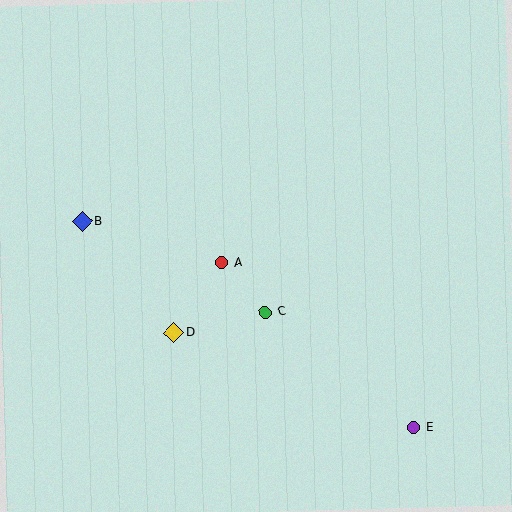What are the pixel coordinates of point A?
Point A is at (222, 263).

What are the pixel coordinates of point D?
Point D is at (174, 332).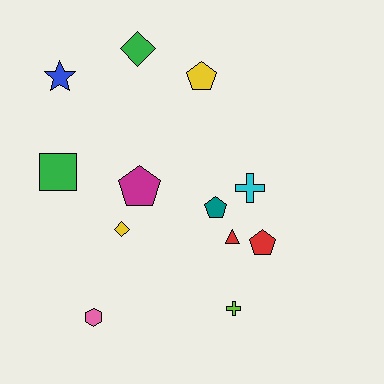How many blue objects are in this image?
There is 1 blue object.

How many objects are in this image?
There are 12 objects.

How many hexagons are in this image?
There is 1 hexagon.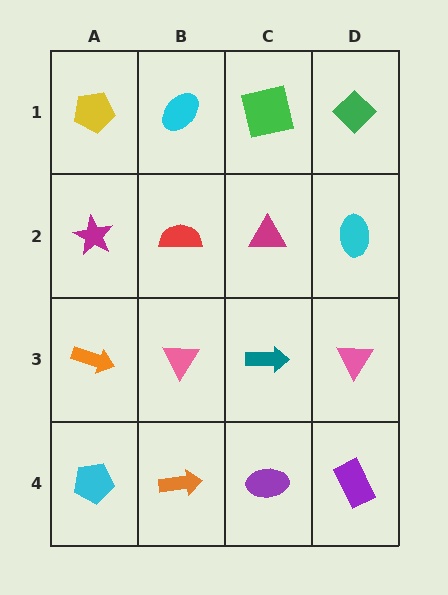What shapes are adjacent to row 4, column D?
A pink triangle (row 3, column D), a purple ellipse (row 4, column C).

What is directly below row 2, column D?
A pink triangle.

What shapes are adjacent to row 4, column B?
A pink triangle (row 3, column B), a cyan pentagon (row 4, column A), a purple ellipse (row 4, column C).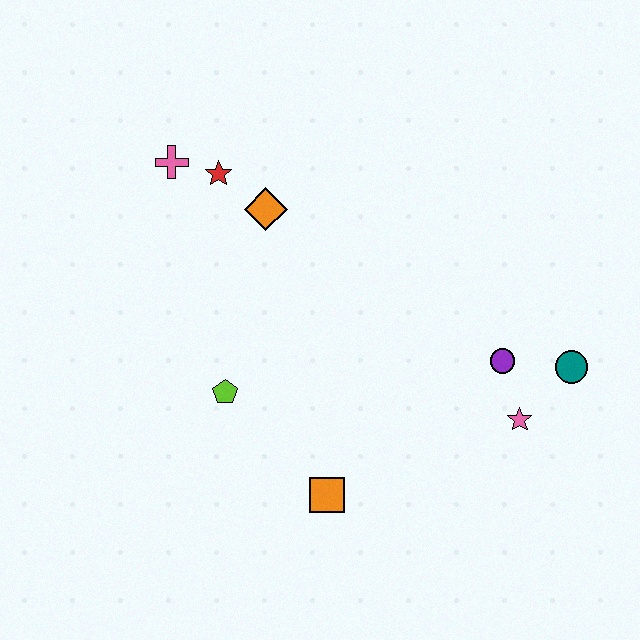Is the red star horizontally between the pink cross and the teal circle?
Yes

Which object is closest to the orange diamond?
The red star is closest to the orange diamond.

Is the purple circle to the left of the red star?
No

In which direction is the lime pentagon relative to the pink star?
The lime pentagon is to the left of the pink star.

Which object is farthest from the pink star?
The pink cross is farthest from the pink star.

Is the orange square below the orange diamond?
Yes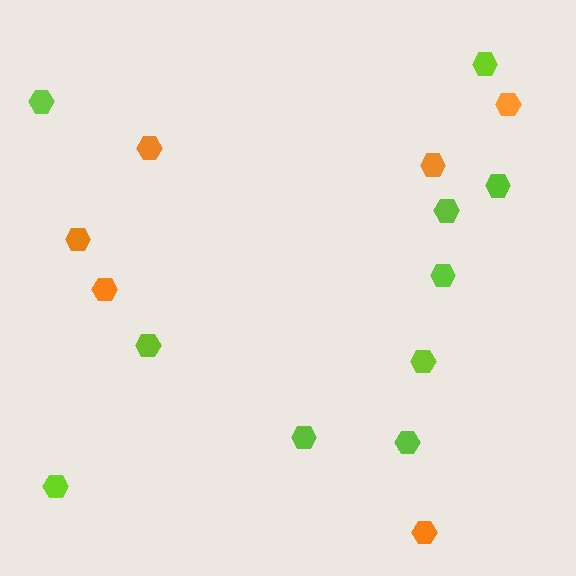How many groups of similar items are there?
There are 2 groups: one group of lime hexagons (10) and one group of orange hexagons (6).